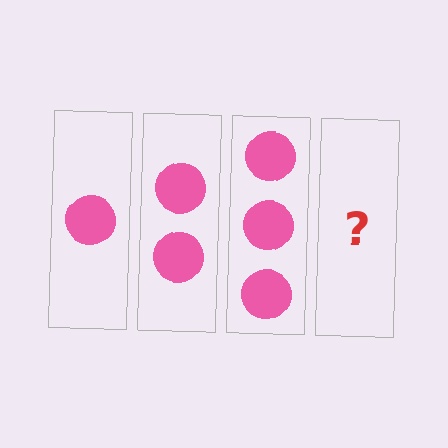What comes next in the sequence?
The next element should be 4 circles.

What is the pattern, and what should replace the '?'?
The pattern is that each step adds one more circle. The '?' should be 4 circles.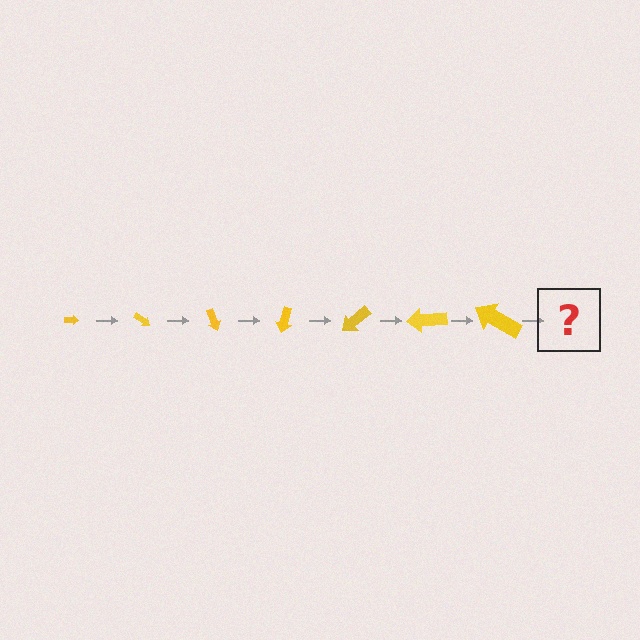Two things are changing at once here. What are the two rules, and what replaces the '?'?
The two rules are that the arrow grows larger each step and it rotates 35 degrees each step. The '?' should be an arrow, larger than the previous one and rotated 245 degrees from the start.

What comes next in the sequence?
The next element should be an arrow, larger than the previous one and rotated 245 degrees from the start.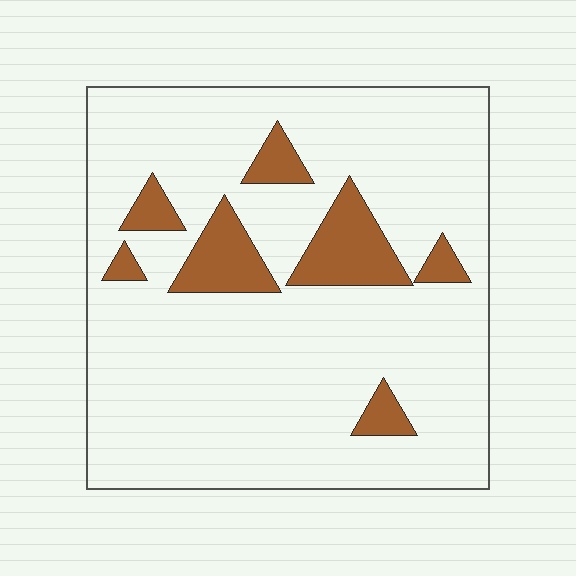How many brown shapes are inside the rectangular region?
7.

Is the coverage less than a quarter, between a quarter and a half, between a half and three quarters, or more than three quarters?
Less than a quarter.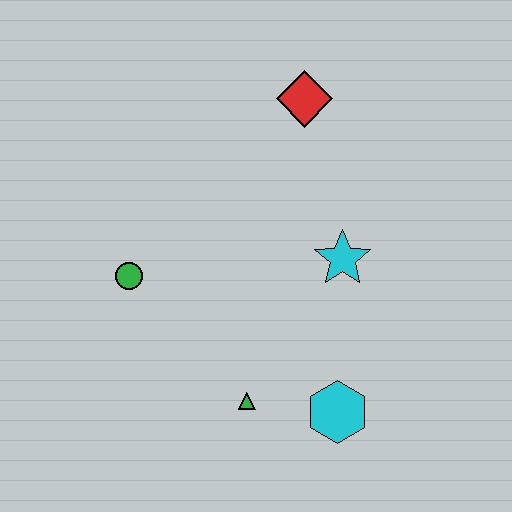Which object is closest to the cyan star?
The cyan hexagon is closest to the cyan star.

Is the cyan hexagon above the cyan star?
No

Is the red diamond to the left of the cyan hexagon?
Yes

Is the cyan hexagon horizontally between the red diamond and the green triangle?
No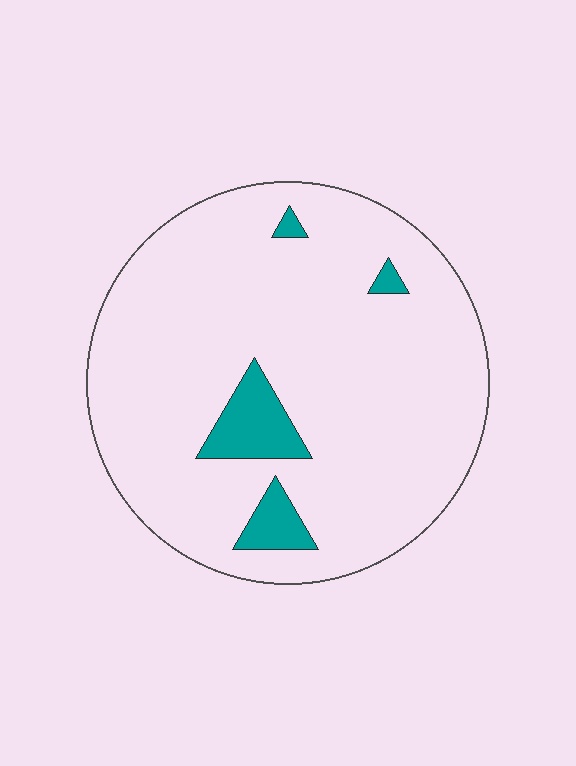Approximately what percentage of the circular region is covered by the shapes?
Approximately 10%.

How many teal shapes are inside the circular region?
4.